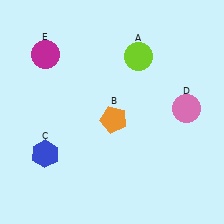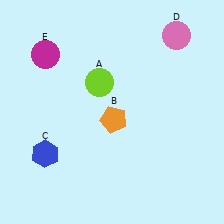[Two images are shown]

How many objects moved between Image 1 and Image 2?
2 objects moved between the two images.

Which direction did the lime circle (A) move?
The lime circle (A) moved left.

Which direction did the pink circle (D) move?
The pink circle (D) moved up.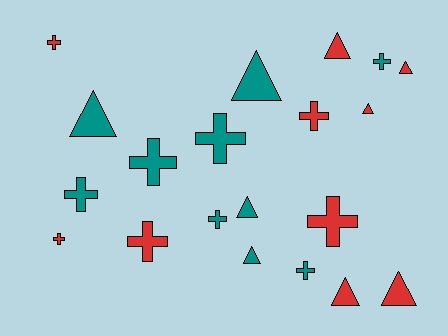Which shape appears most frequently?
Cross, with 11 objects.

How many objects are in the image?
There are 20 objects.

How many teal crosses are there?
There are 6 teal crosses.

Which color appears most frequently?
Teal, with 10 objects.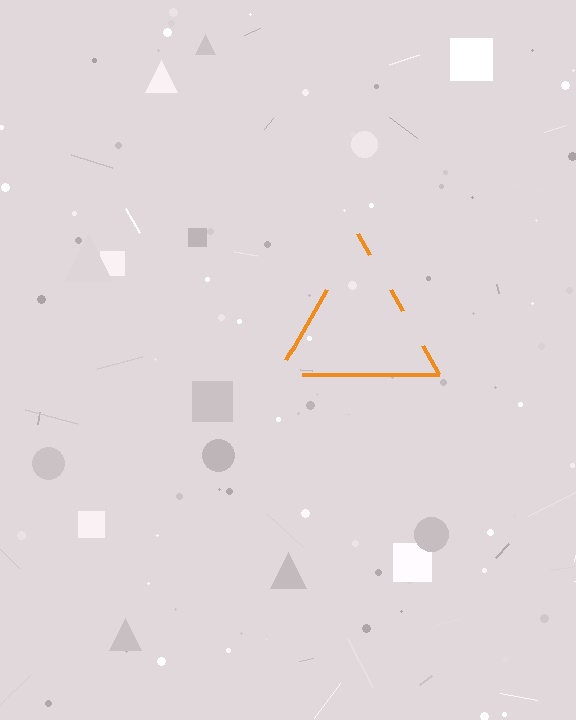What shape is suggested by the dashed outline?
The dashed outline suggests a triangle.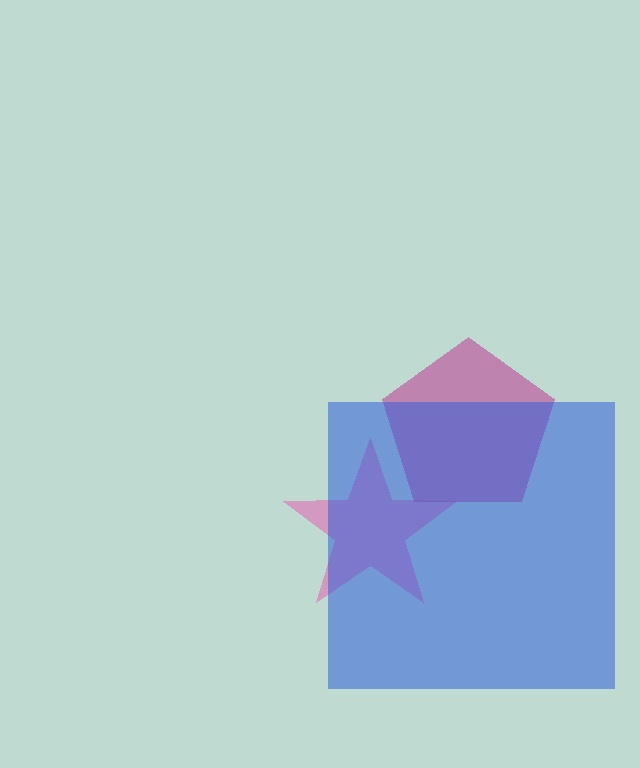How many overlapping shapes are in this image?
There are 3 overlapping shapes in the image.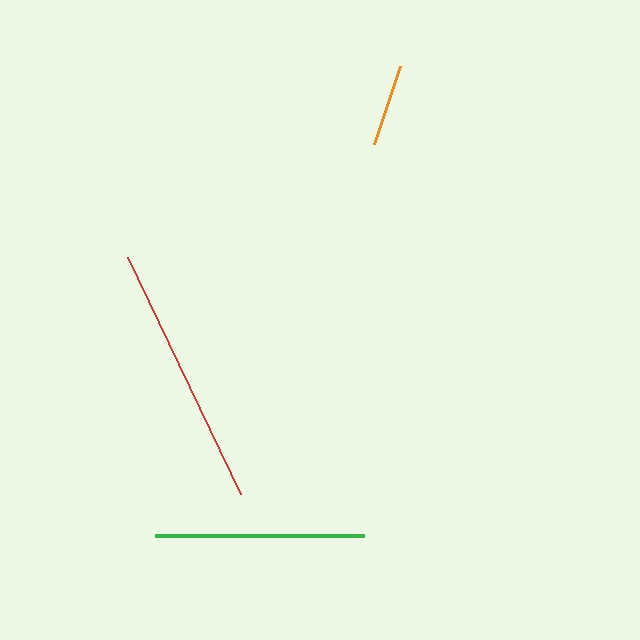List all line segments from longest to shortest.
From longest to shortest: red, green, orange.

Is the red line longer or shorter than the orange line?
The red line is longer than the orange line.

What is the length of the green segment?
The green segment is approximately 210 pixels long.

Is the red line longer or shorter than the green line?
The red line is longer than the green line.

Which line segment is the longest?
The red line is the longest at approximately 263 pixels.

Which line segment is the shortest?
The orange line is the shortest at approximately 83 pixels.